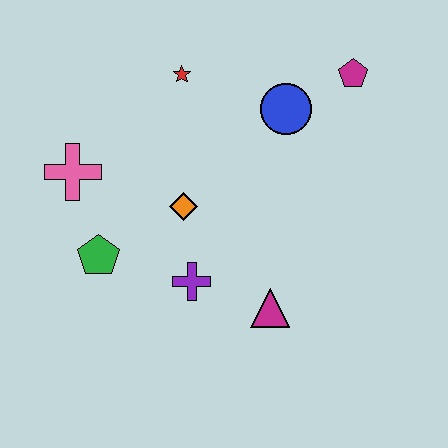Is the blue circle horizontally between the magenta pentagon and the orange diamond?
Yes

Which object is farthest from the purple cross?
The magenta pentagon is farthest from the purple cross.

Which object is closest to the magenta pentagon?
The blue circle is closest to the magenta pentagon.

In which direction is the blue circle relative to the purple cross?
The blue circle is above the purple cross.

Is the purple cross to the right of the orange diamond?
Yes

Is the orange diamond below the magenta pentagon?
Yes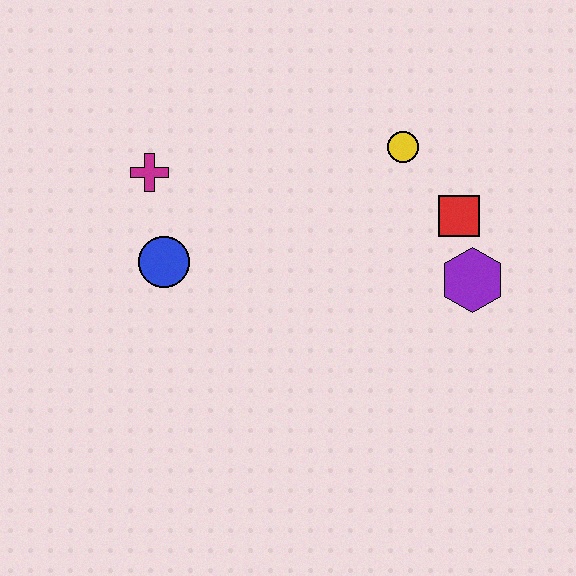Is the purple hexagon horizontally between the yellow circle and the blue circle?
No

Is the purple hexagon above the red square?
No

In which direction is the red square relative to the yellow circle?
The red square is below the yellow circle.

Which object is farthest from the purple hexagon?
The magenta cross is farthest from the purple hexagon.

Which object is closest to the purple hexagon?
The red square is closest to the purple hexagon.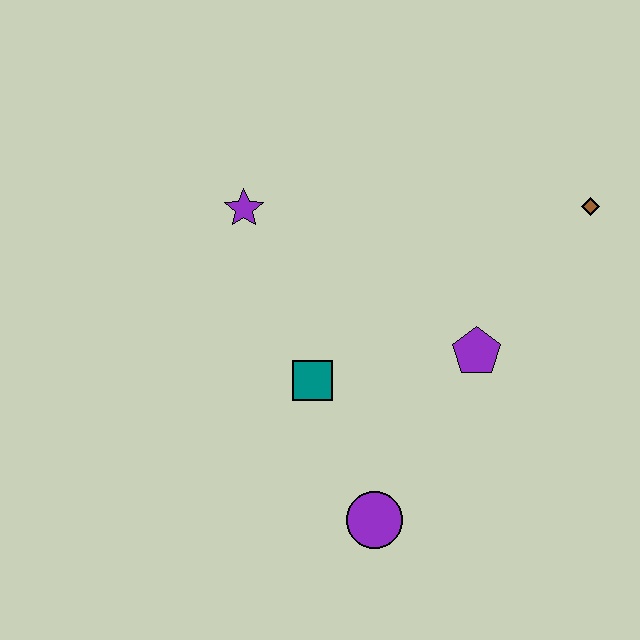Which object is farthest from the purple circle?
The brown diamond is farthest from the purple circle.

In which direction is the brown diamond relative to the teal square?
The brown diamond is to the right of the teal square.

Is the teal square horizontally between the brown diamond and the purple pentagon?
No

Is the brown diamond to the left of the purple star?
No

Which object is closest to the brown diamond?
The purple pentagon is closest to the brown diamond.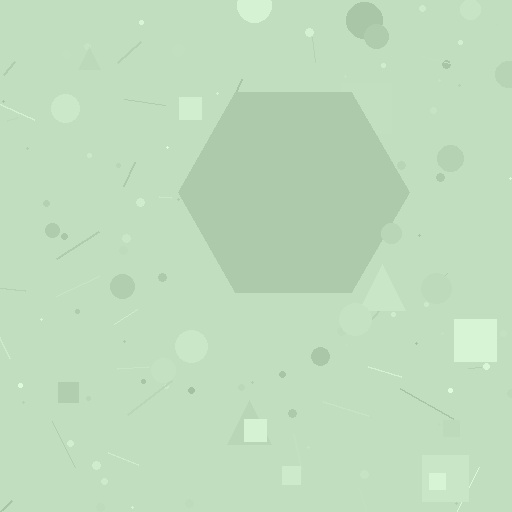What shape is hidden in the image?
A hexagon is hidden in the image.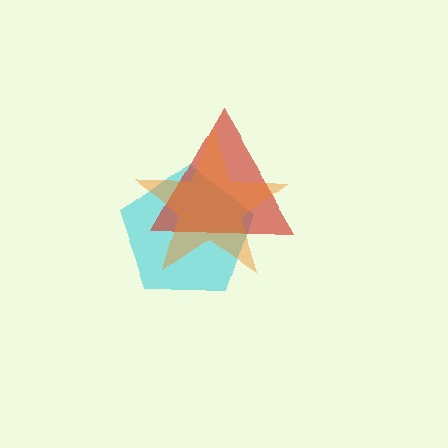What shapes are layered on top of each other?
The layered shapes are: a cyan pentagon, a red triangle, an orange star.